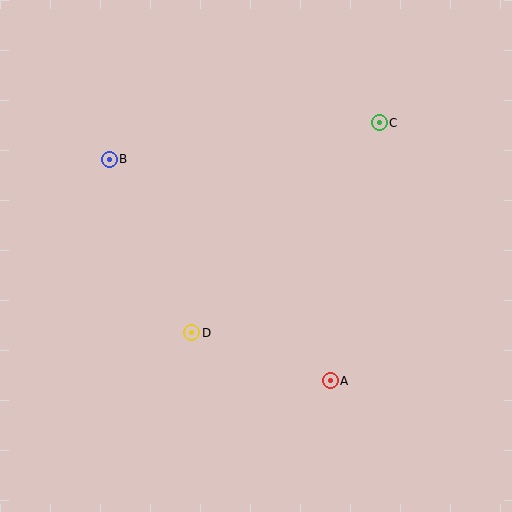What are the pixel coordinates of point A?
Point A is at (330, 381).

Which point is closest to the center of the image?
Point D at (192, 333) is closest to the center.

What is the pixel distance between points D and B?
The distance between D and B is 192 pixels.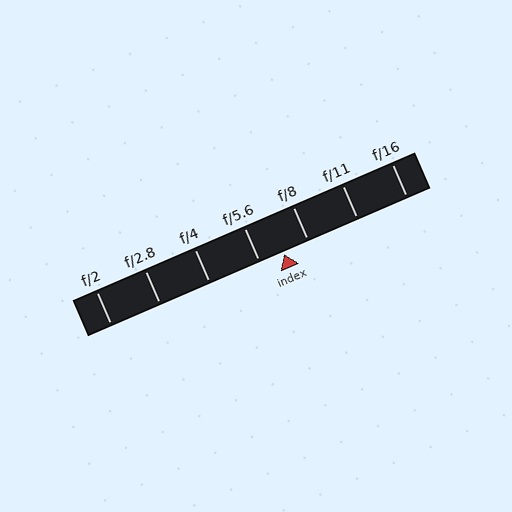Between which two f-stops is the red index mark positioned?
The index mark is between f/5.6 and f/8.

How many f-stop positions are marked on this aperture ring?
There are 7 f-stop positions marked.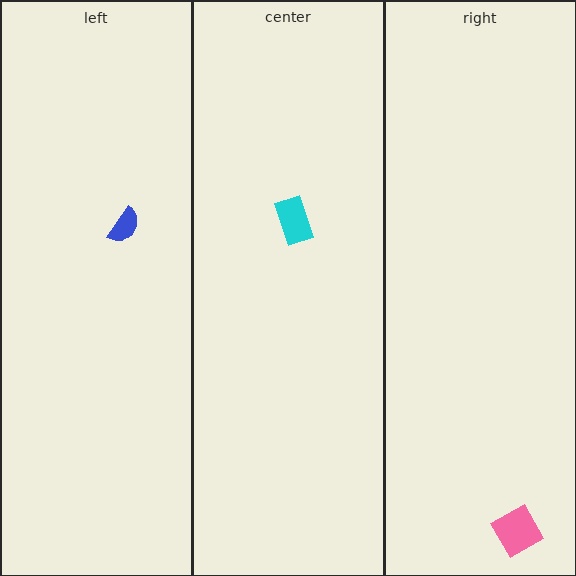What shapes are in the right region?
The pink square.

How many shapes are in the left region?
1.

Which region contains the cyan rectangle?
The center region.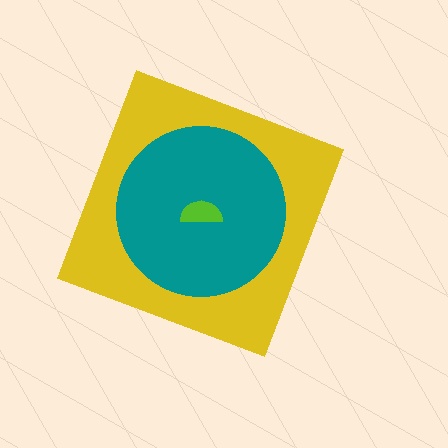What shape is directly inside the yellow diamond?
The teal circle.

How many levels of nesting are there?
3.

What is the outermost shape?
The yellow diamond.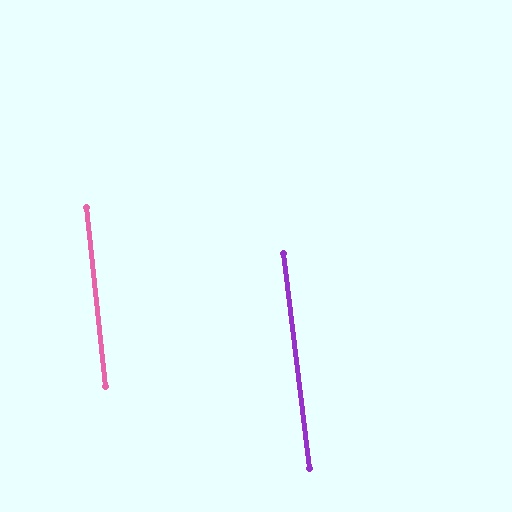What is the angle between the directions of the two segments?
Approximately 1 degree.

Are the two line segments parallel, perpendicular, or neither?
Parallel — their directions differ by only 0.9°.